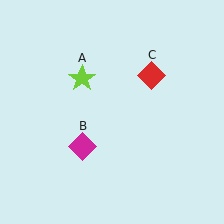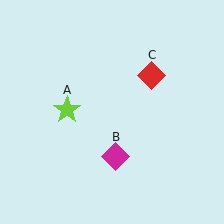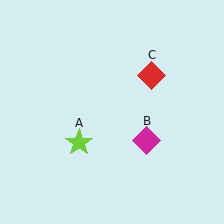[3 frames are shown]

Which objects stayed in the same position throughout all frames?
Red diamond (object C) remained stationary.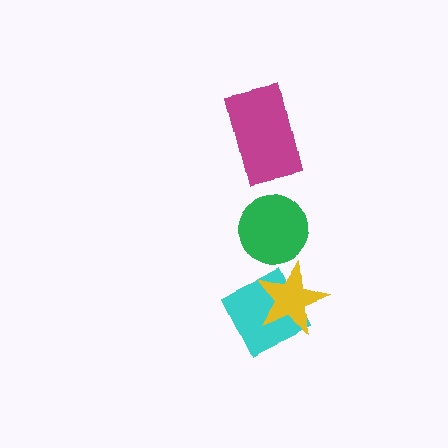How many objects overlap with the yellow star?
1 object overlaps with the yellow star.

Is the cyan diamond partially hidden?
Yes, it is partially covered by another shape.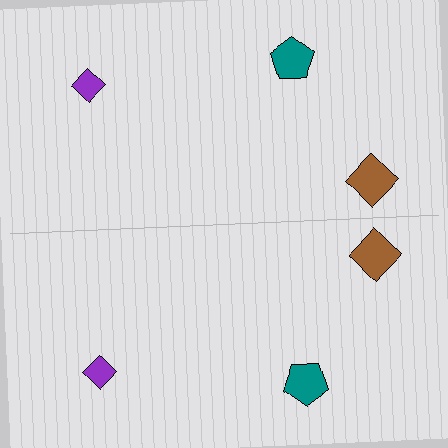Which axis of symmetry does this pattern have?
The pattern has a horizontal axis of symmetry running through the center of the image.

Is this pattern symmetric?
Yes, this pattern has bilateral (reflection) symmetry.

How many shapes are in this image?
There are 6 shapes in this image.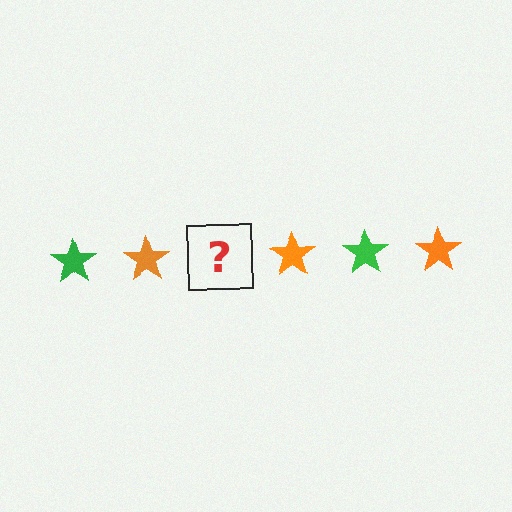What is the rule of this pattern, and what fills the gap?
The rule is that the pattern cycles through green, orange stars. The gap should be filled with a green star.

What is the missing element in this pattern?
The missing element is a green star.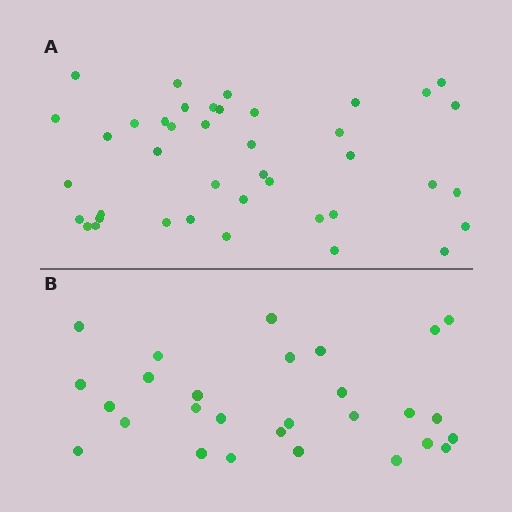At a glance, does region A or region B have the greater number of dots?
Region A (the top region) has more dots.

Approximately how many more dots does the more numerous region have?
Region A has approximately 15 more dots than region B.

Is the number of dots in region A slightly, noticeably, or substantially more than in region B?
Region A has substantially more. The ratio is roughly 1.5 to 1.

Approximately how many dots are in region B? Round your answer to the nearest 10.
About 30 dots. (The exact count is 28, which rounds to 30.)